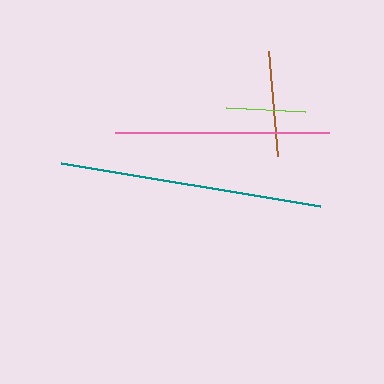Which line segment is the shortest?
The lime line is the shortest at approximately 80 pixels.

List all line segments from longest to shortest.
From longest to shortest: teal, pink, brown, lime.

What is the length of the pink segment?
The pink segment is approximately 214 pixels long.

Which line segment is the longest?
The teal line is the longest at approximately 263 pixels.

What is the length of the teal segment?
The teal segment is approximately 263 pixels long.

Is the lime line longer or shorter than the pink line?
The pink line is longer than the lime line.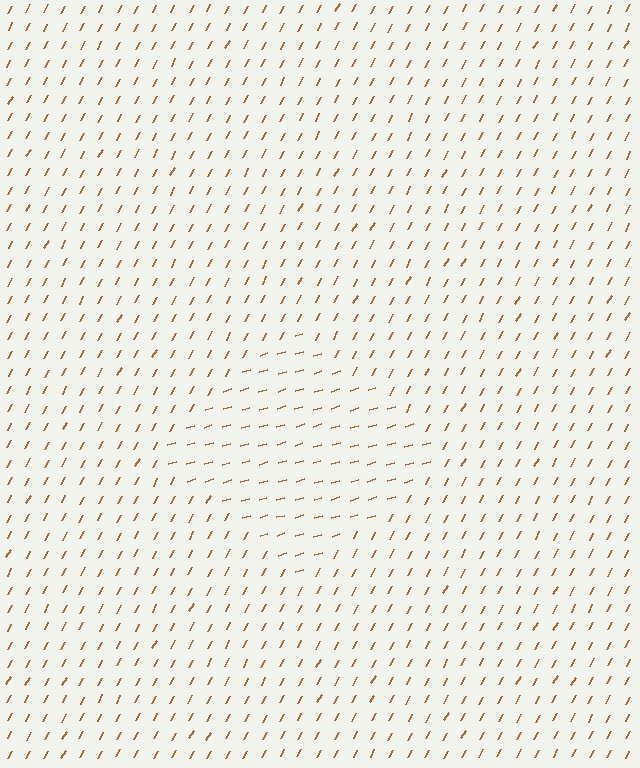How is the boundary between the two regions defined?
The boundary is defined purely by a change in line orientation (approximately 45 degrees difference). All lines are the same color and thickness.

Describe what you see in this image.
The image is filled with small brown line segments. A diamond region in the image has lines oriented differently from the surrounding lines, creating a visible texture boundary.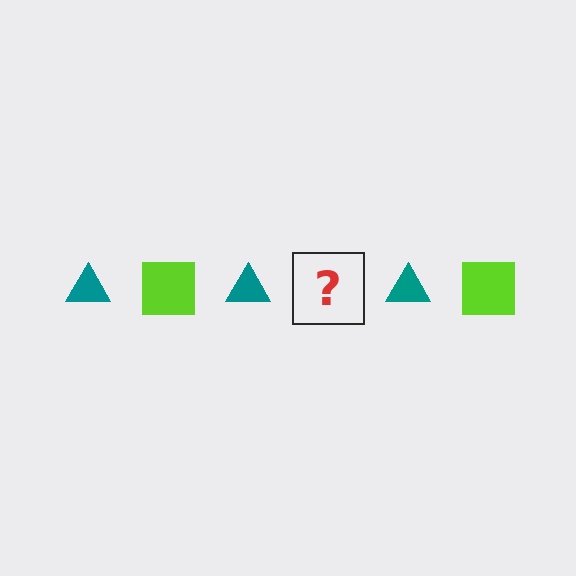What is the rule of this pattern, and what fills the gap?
The rule is that the pattern alternates between teal triangle and lime square. The gap should be filled with a lime square.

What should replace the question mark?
The question mark should be replaced with a lime square.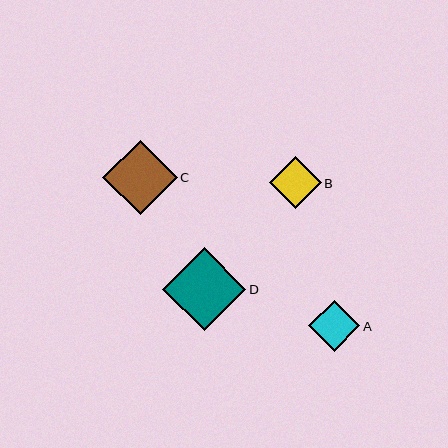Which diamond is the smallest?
Diamond A is the smallest with a size of approximately 51 pixels.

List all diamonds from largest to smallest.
From largest to smallest: D, C, B, A.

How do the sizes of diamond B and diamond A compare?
Diamond B and diamond A are approximately the same size.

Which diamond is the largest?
Diamond D is the largest with a size of approximately 83 pixels.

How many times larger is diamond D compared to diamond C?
Diamond D is approximately 1.1 times the size of diamond C.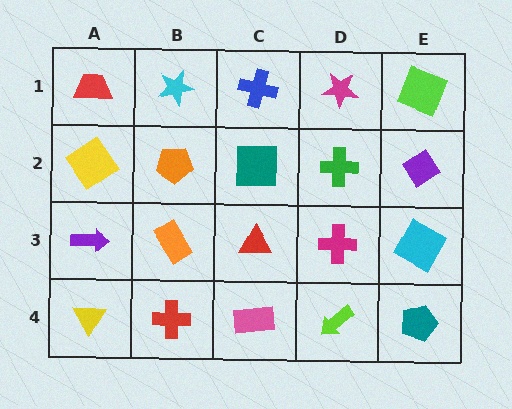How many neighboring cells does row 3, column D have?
4.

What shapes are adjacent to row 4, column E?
A cyan square (row 3, column E), a lime arrow (row 4, column D).